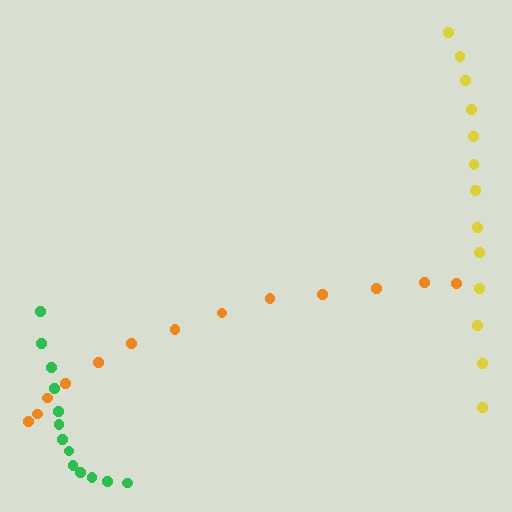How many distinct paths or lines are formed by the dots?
There are 3 distinct paths.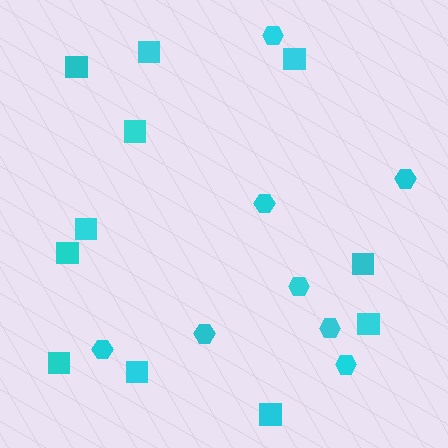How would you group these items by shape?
There are 2 groups: one group of squares (11) and one group of hexagons (8).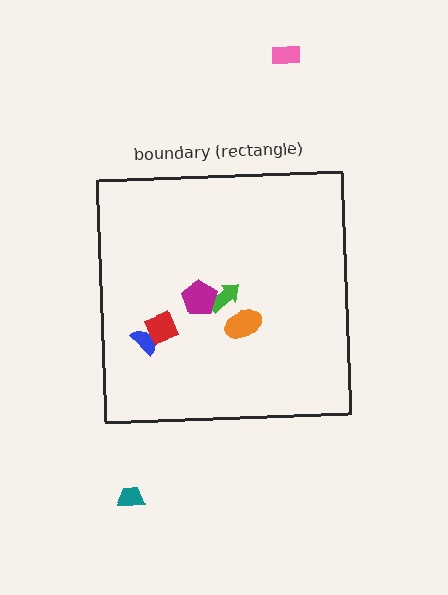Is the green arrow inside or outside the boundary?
Inside.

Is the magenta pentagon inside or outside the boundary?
Inside.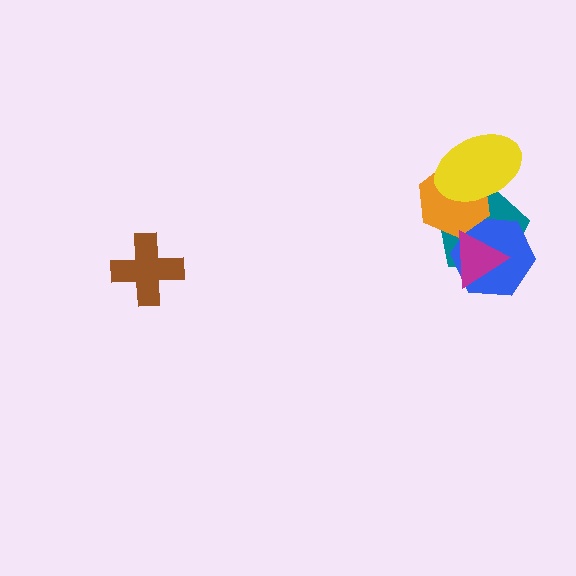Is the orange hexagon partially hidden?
Yes, it is partially covered by another shape.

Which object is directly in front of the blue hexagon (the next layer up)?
The orange hexagon is directly in front of the blue hexagon.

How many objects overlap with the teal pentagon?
4 objects overlap with the teal pentagon.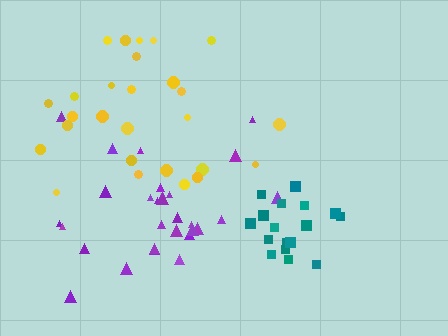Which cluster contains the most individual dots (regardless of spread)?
Purple (30).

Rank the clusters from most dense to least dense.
teal, purple, yellow.